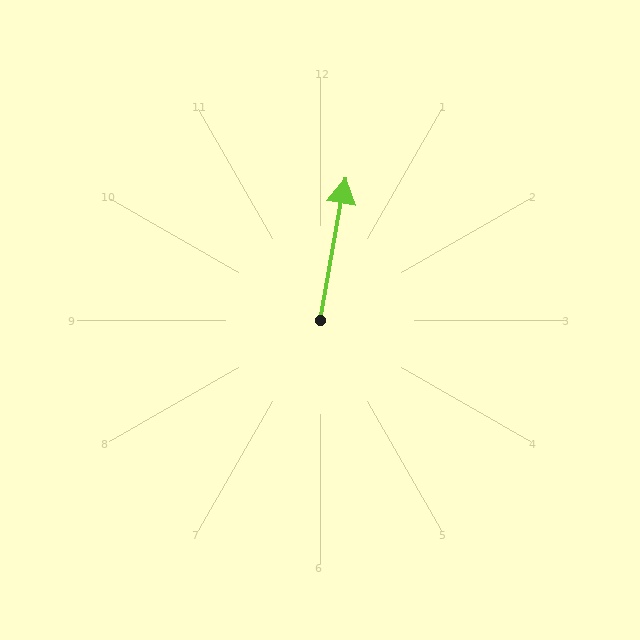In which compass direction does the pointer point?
North.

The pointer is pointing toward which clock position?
Roughly 12 o'clock.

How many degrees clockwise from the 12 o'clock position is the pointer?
Approximately 10 degrees.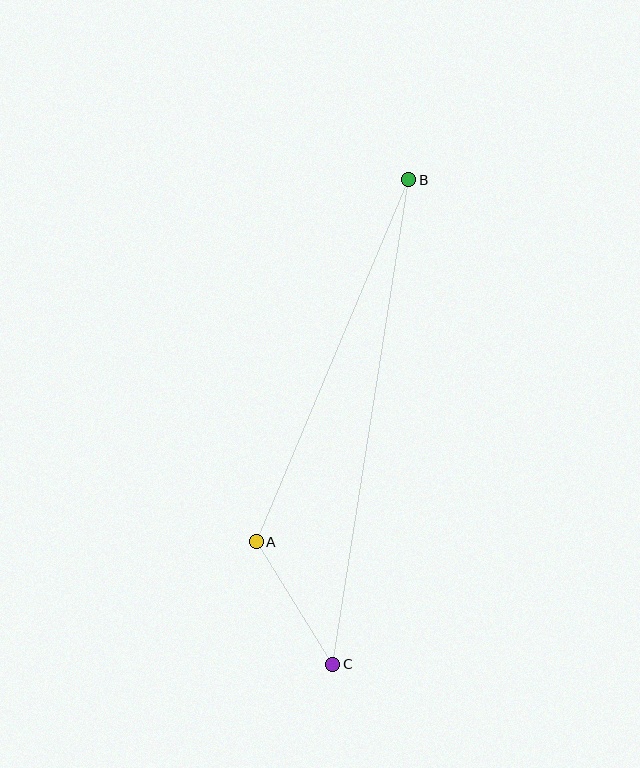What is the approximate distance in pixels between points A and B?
The distance between A and B is approximately 393 pixels.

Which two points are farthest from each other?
Points B and C are farthest from each other.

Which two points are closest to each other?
Points A and C are closest to each other.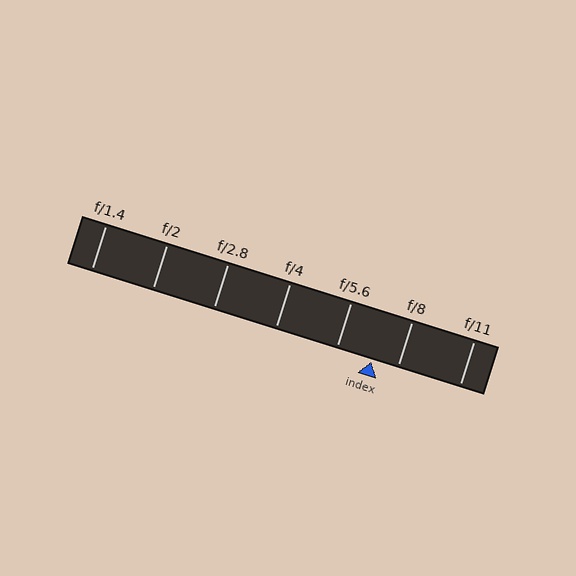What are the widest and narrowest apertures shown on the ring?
The widest aperture shown is f/1.4 and the narrowest is f/11.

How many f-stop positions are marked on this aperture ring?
There are 7 f-stop positions marked.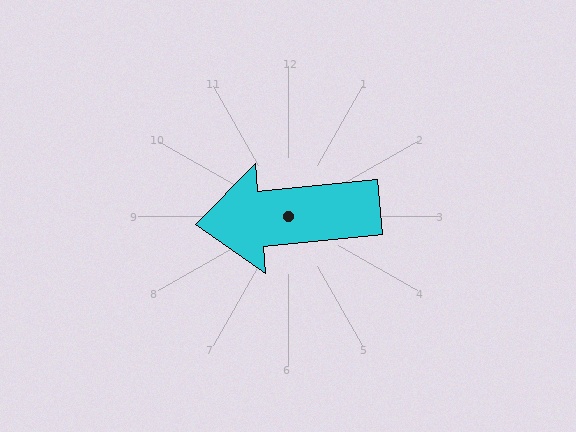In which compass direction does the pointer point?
West.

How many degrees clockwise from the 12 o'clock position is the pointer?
Approximately 264 degrees.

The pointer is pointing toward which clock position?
Roughly 9 o'clock.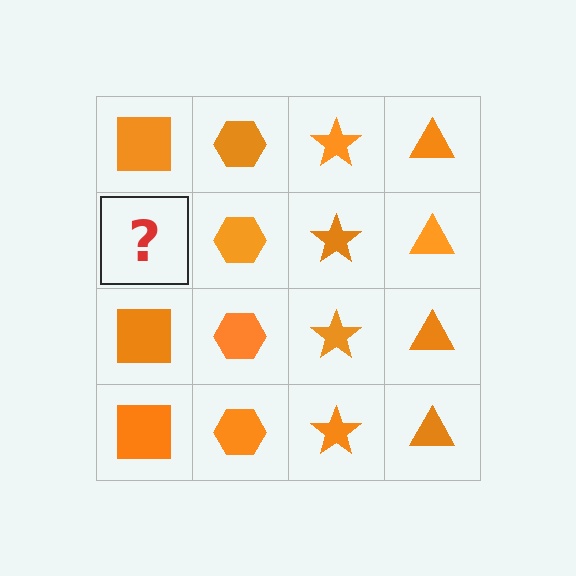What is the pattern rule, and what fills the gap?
The rule is that each column has a consistent shape. The gap should be filled with an orange square.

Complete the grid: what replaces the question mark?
The question mark should be replaced with an orange square.